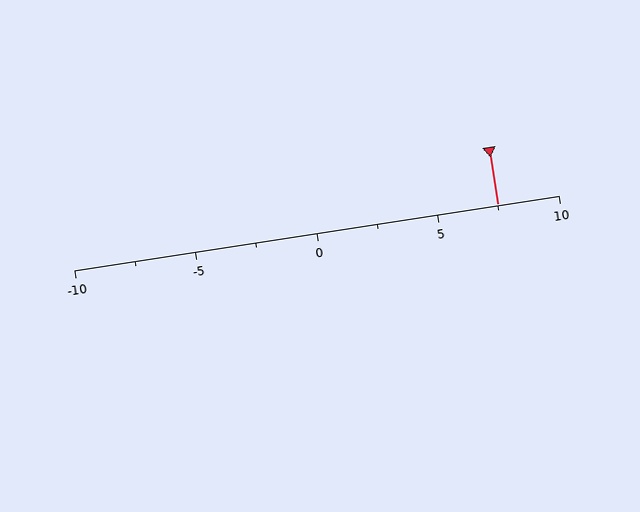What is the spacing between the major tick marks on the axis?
The major ticks are spaced 5 apart.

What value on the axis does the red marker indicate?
The marker indicates approximately 7.5.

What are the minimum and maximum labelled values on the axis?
The axis runs from -10 to 10.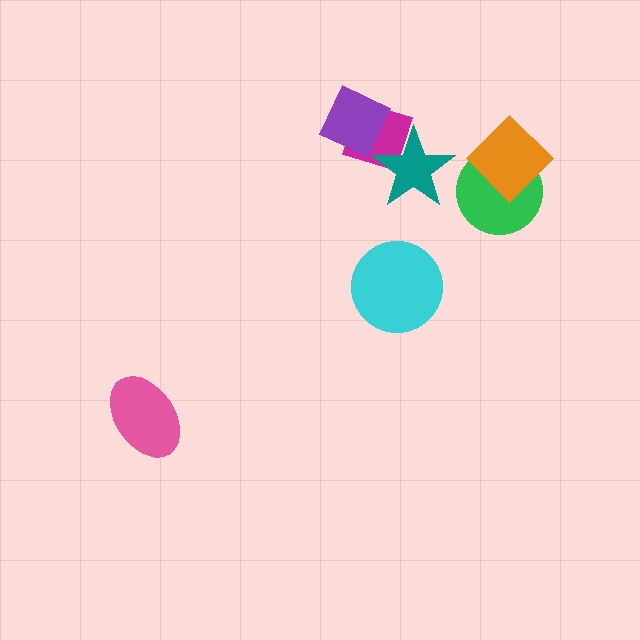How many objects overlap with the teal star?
1 object overlaps with the teal star.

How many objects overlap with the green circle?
1 object overlaps with the green circle.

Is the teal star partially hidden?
No, no other shape covers it.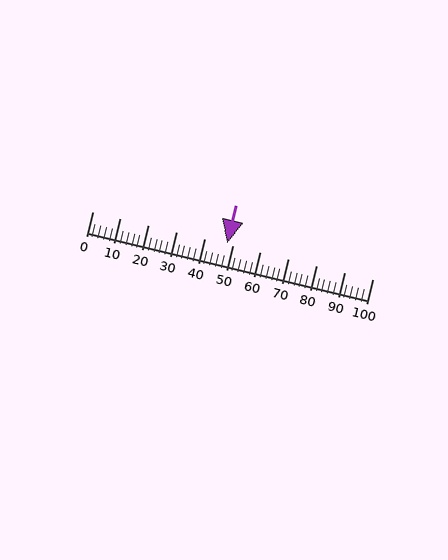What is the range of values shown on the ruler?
The ruler shows values from 0 to 100.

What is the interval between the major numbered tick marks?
The major tick marks are spaced 10 units apart.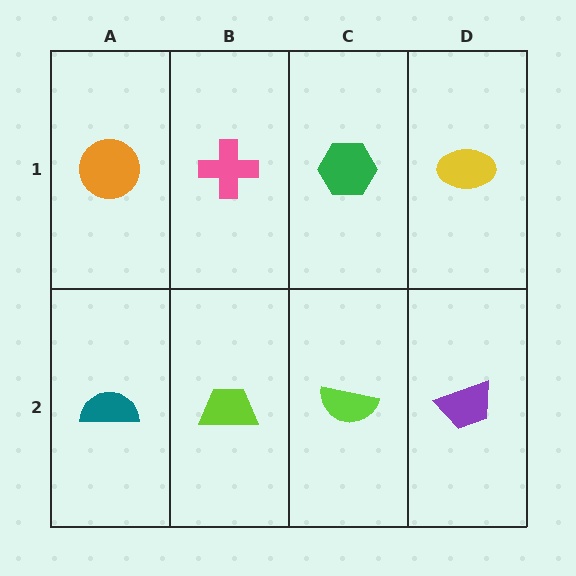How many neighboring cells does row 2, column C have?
3.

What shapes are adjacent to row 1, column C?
A lime semicircle (row 2, column C), a pink cross (row 1, column B), a yellow ellipse (row 1, column D).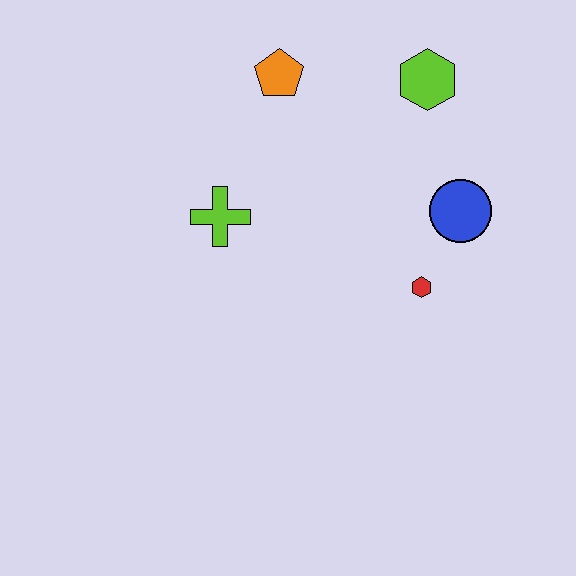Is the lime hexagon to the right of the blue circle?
No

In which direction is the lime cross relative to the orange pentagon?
The lime cross is below the orange pentagon.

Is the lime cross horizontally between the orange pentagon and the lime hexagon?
No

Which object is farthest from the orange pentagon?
The red hexagon is farthest from the orange pentagon.